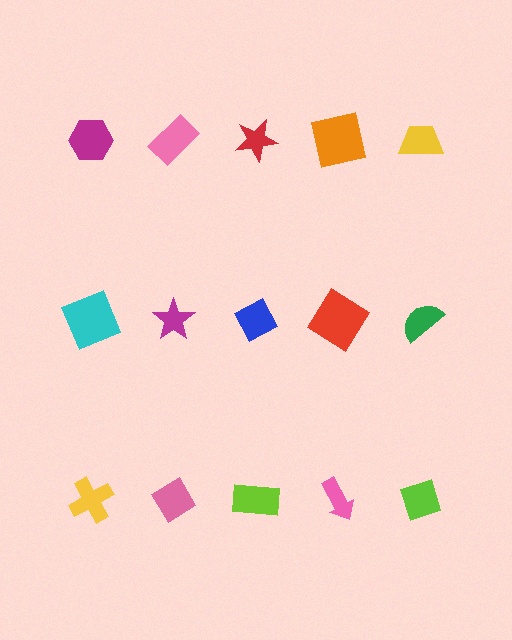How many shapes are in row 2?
5 shapes.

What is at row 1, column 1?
A magenta hexagon.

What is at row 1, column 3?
A red star.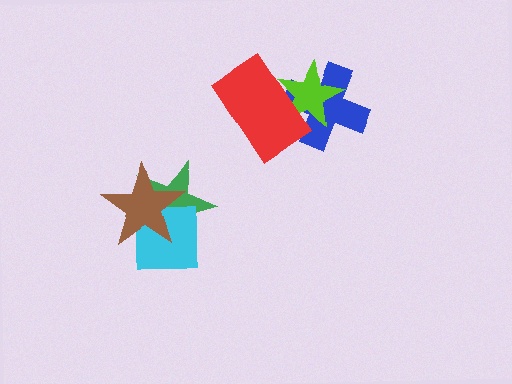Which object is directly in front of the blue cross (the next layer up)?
The lime star is directly in front of the blue cross.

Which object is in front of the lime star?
The red rectangle is in front of the lime star.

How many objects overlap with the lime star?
2 objects overlap with the lime star.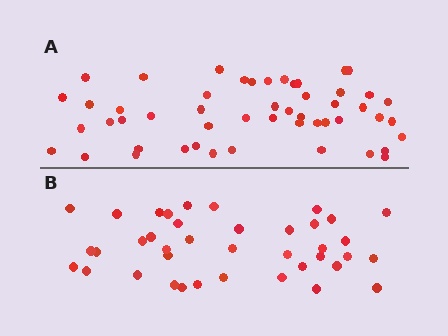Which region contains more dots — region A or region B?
Region A (the top region) has more dots.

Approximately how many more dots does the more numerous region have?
Region A has roughly 12 or so more dots than region B.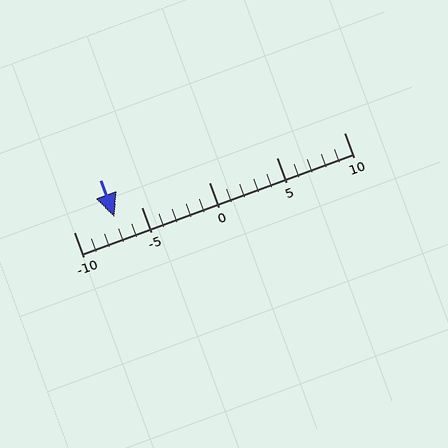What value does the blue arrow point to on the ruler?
The blue arrow points to approximately -7.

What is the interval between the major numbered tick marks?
The major tick marks are spaced 5 units apart.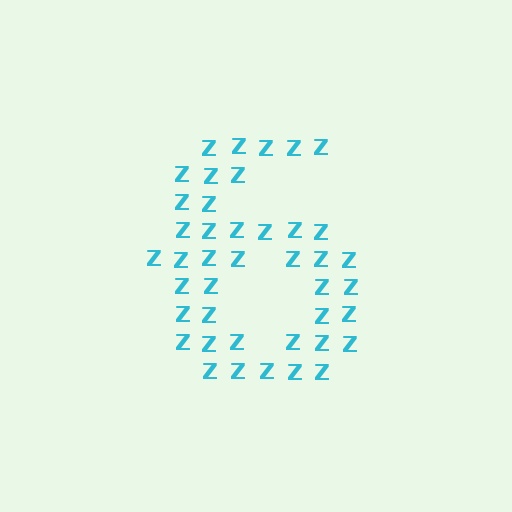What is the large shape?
The large shape is the digit 6.